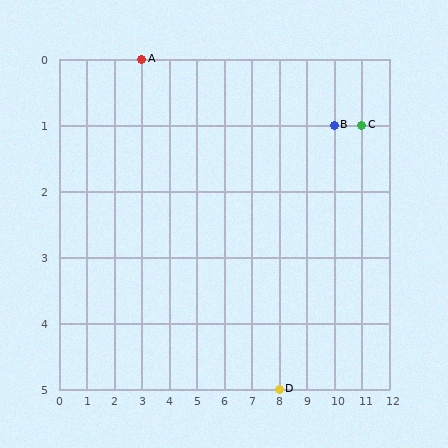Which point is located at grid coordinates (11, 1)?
Point C is at (11, 1).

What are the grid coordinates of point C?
Point C is at grid coordinates (11, 1).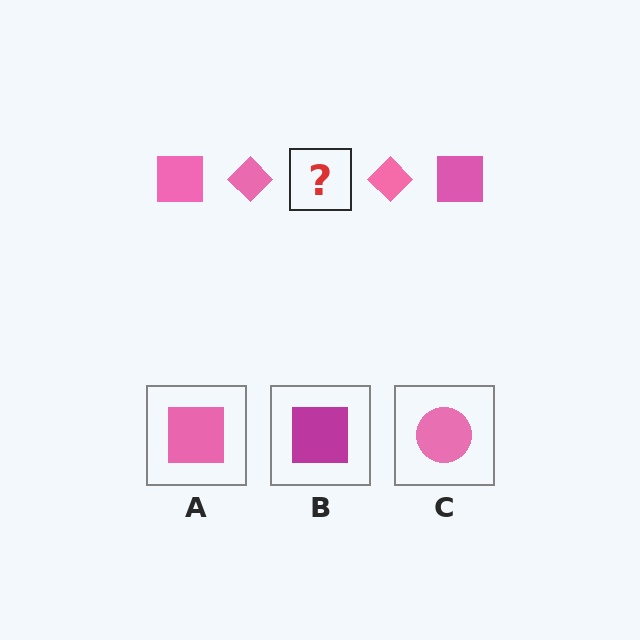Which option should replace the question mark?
Option A.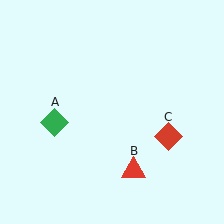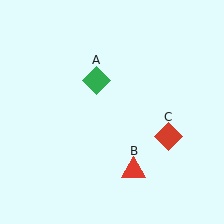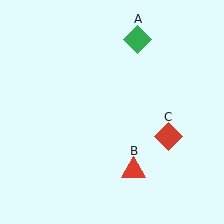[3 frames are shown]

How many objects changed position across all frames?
1 object changed position: green diamond (object A).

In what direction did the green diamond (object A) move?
The green diamond (object A) moved up and to the right.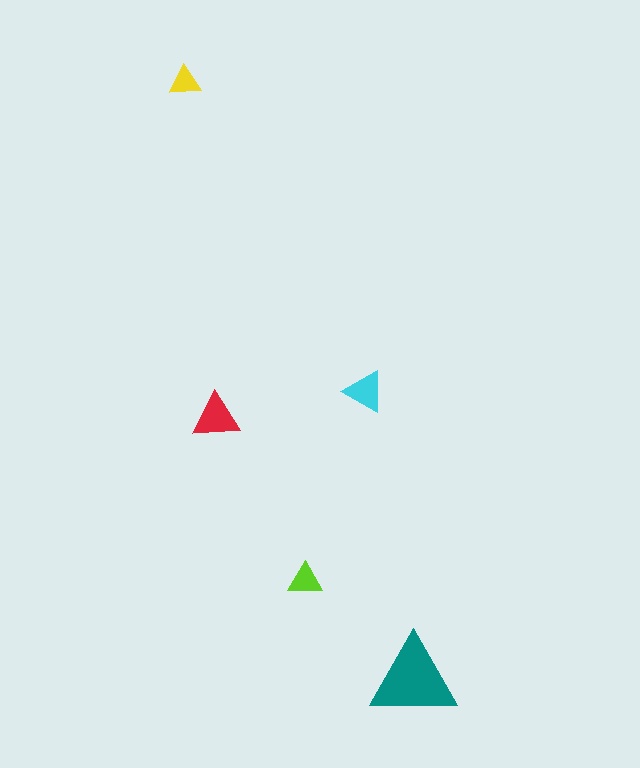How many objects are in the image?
There are 5 objects in the image.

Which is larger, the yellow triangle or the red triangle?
The red one.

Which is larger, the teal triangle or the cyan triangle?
The teal one.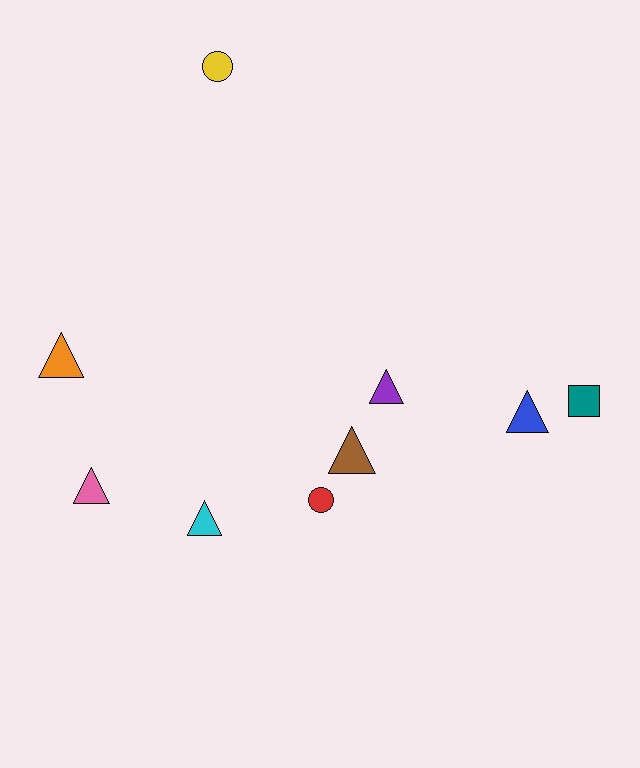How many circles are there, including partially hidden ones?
There are 2 circles.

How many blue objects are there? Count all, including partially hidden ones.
There is 1 blue object.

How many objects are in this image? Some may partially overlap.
There are 9 objects.